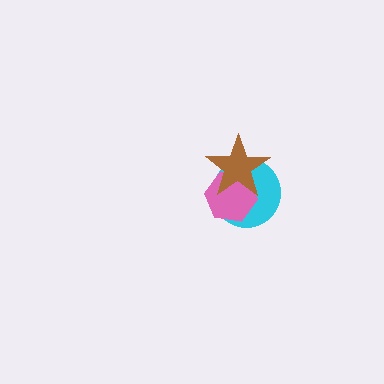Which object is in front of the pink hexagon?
The brown star is in front of the pink hexagon.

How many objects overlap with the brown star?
2 objects overlap with the brown star.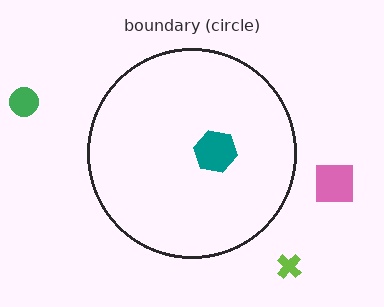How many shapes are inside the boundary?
1 inside, 3 outside.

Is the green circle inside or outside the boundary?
Outside.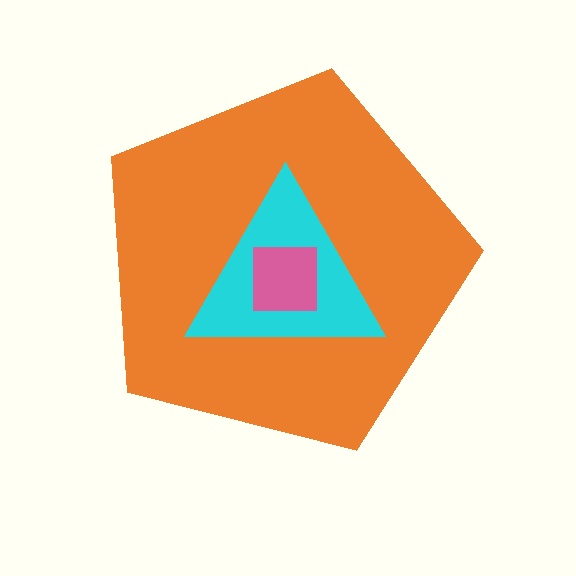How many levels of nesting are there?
3.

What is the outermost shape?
The orange pentagon.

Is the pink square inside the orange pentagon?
Yes.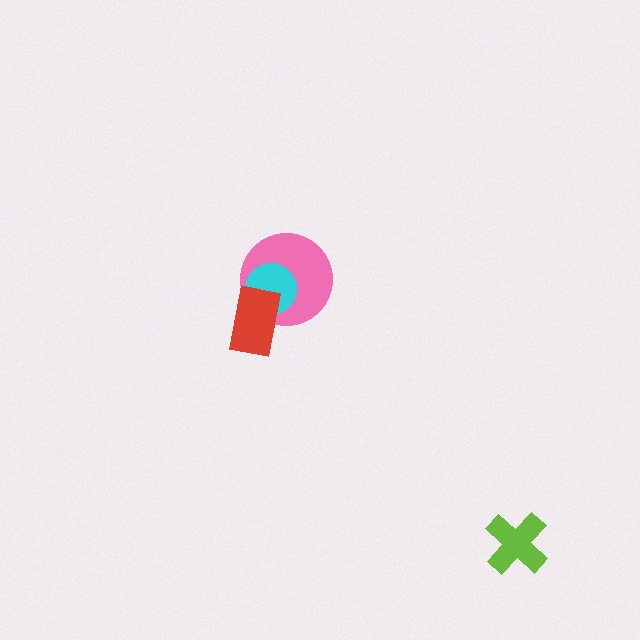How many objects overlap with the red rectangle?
2 objects overlap with the red rectangle.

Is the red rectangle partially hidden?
No, no other shape covers it.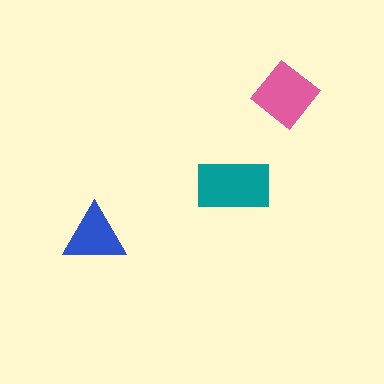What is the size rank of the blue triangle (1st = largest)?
3rd.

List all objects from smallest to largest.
The blue triangle, the pink diamond, the teal rectangle.